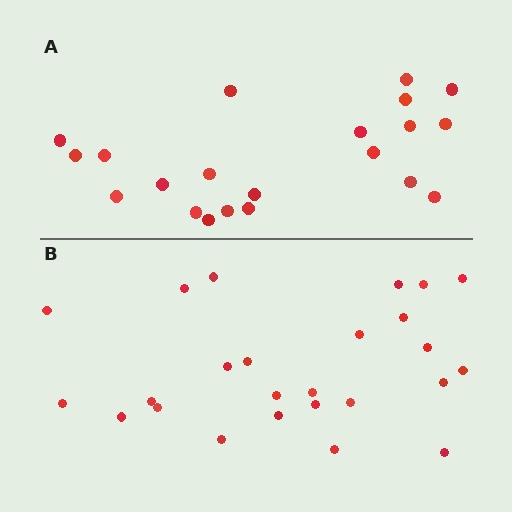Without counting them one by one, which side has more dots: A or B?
Region B (the bottom region) has more dots.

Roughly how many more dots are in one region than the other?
Region B has about 4 more dots than region A.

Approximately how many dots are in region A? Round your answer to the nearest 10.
About 20 dots. (The exact count is 21, which rounds to 20.)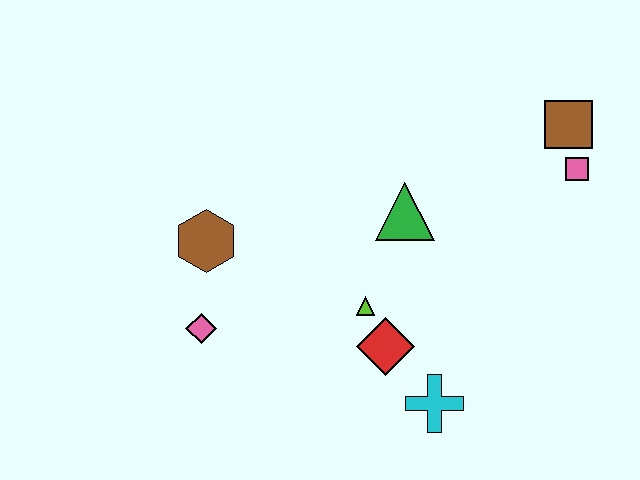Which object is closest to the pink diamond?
The brown hexagon is closest to the pink diamond.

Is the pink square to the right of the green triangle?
Yes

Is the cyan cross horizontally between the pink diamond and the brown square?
Yes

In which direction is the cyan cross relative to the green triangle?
The cyan cross is below the green triangle.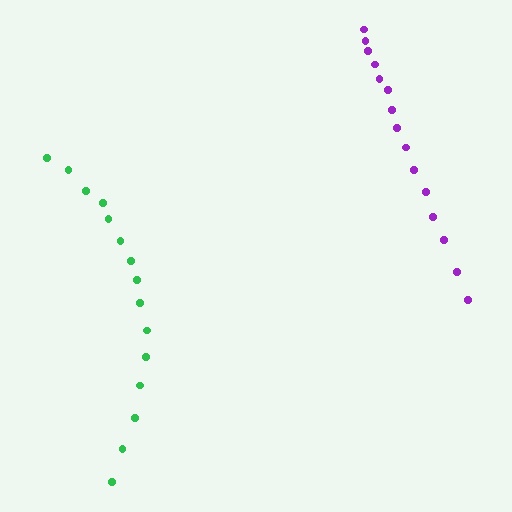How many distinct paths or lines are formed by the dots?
There are 2 distinct paths.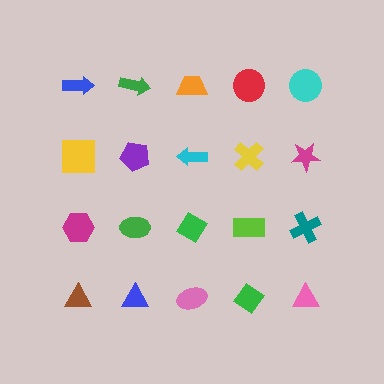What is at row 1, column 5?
A cyan circle.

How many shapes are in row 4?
5 shapes.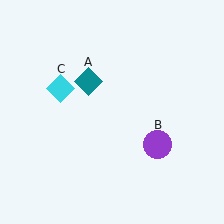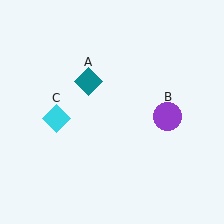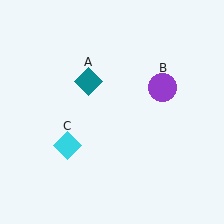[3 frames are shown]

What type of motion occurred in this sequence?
The purple circle (object B), cyan diamond (object C) rotated counterclockwise around the center of the scene.